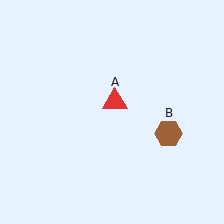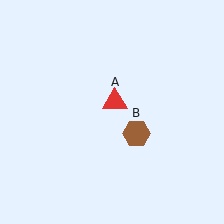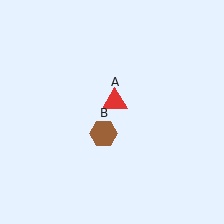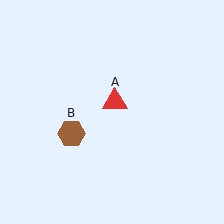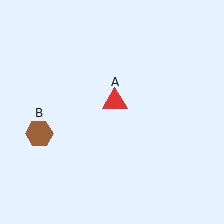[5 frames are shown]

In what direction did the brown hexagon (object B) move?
The brown hexagon (object B) moved left.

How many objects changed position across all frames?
1 object changed position: brown hexagon (object B).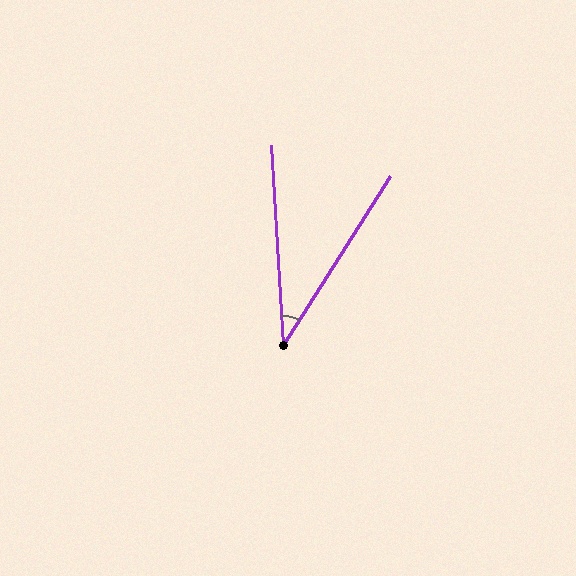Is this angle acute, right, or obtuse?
It is acute.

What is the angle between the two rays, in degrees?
Approximately 36 degrees.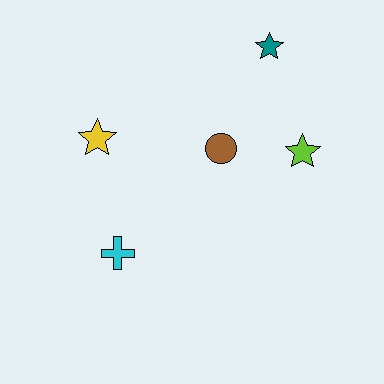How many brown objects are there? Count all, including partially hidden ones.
There is 1 brown object.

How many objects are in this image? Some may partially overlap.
There are 5 objects.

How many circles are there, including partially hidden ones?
There is 1 circle.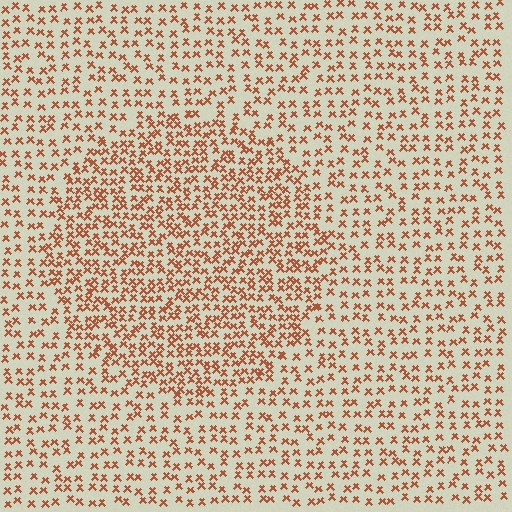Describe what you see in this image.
The image contains small brown elements arranged at two different densities. A circle-shaped region is visible where the elements are more densely packed than the surrounding area.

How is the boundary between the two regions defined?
The boundary is defined by a change in element density (approximately 1.7x ratio). All elements are the same color, size, and shape.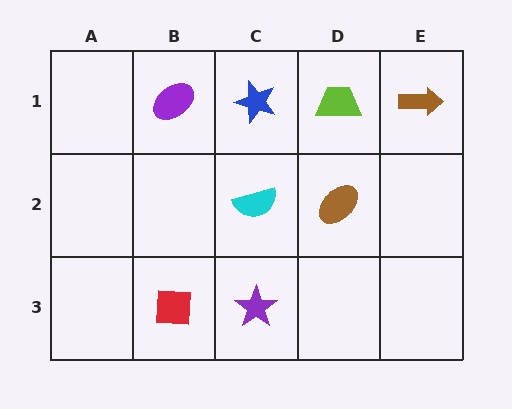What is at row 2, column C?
A cyan semicircle.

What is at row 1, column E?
A brown arrow.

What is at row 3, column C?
A purple star.